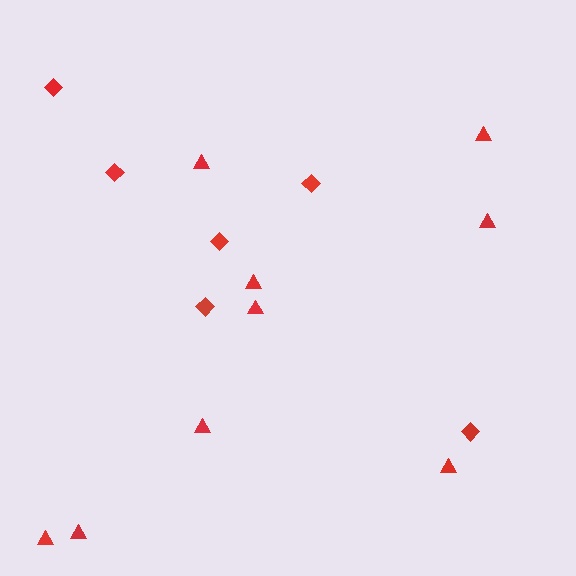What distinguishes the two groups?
There are 2 groups: one group of triangles (9) and one group of diamonds (6).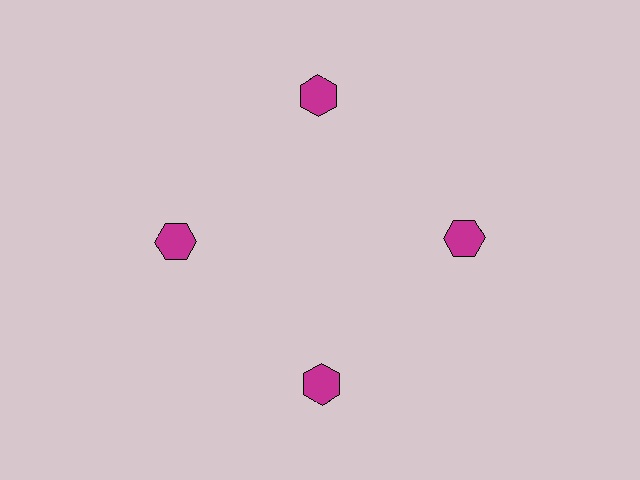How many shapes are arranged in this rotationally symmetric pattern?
There are 4 shapes, arranged in 4 groups of 1.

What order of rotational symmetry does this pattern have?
This pattern has 4-fold rotational symmetry.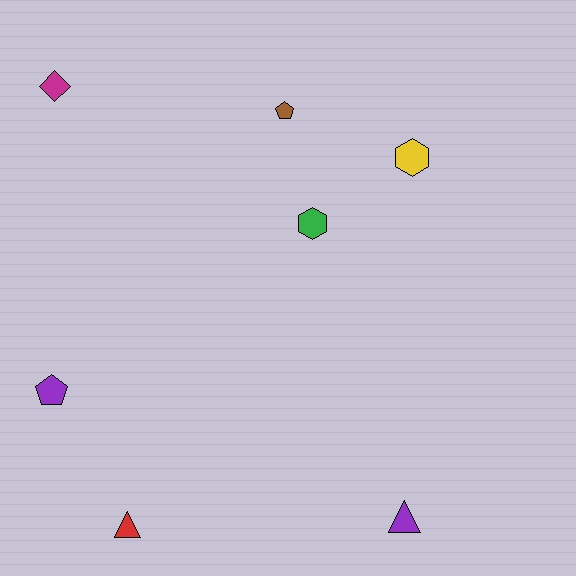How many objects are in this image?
There are 7 objects.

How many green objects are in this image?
There is 1 green object.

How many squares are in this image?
There are no squares.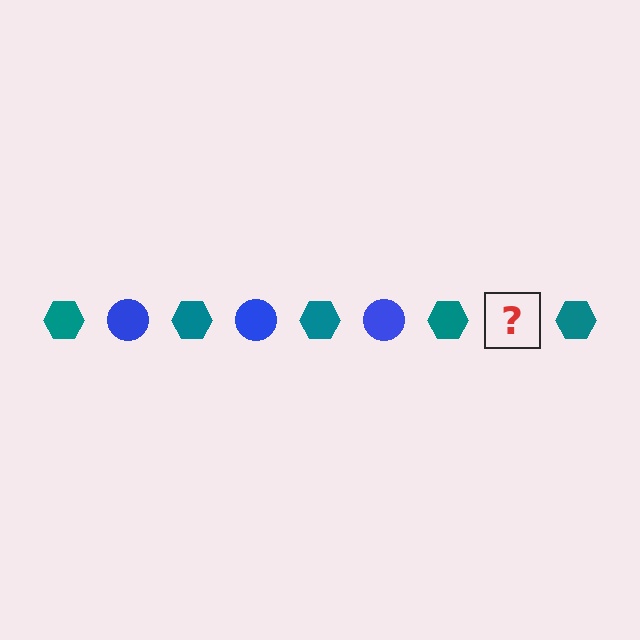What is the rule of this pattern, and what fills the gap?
The rule is that the pattern alternates between teal hexagon and blue circle. The gap should be filled with a blue circle.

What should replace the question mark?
The question mark should be replaced with a blue circle.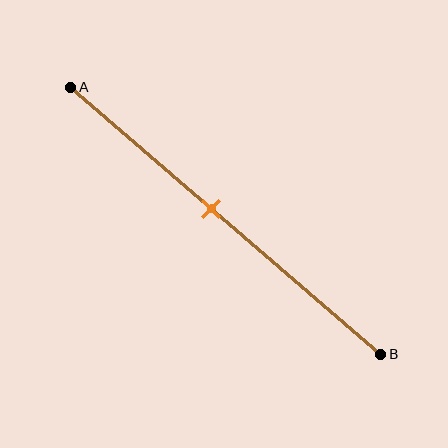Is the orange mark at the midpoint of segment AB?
No, the mark is at about 45% from A, not at the 50% midpoint.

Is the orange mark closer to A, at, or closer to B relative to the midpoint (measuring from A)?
The orange mark is closer to point A than the midpoint of segment AB.